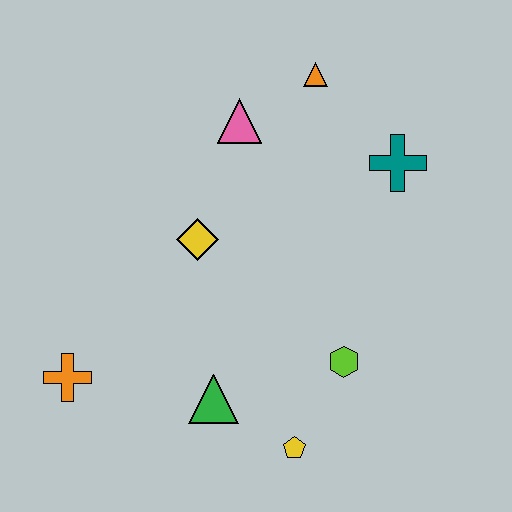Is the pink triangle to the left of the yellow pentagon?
Yes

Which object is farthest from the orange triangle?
The orange cross is farthest from the orange triangle.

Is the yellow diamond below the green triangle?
No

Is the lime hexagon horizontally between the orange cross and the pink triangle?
No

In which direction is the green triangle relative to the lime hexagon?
The green triangle is to the left of the lime hexagon.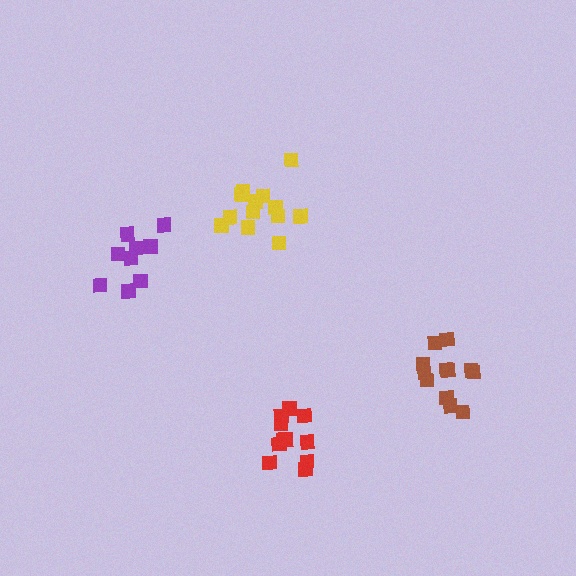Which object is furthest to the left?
The purple cluster is leftmost.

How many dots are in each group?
Group 1: 13 dots, Group 2: 11 dots, Group 3: 12 dots, Group 4: 9 dots (45 total).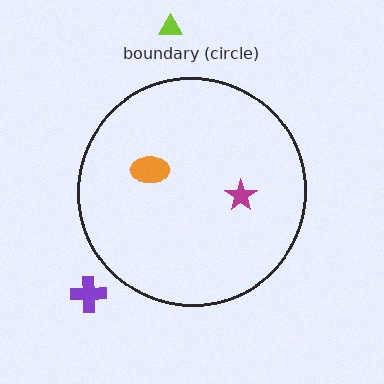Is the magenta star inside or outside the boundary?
Inside.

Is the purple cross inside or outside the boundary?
Outside.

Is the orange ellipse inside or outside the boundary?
Inside.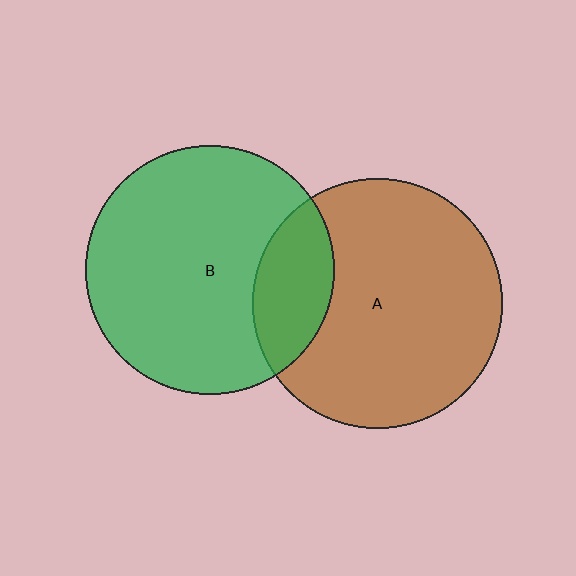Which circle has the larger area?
Circle A (brown).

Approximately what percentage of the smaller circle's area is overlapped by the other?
Approximately 20%.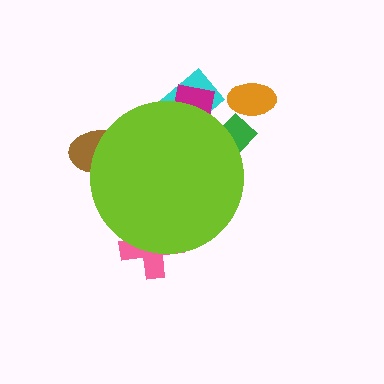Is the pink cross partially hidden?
Yes, the pink cross is partially hidden behind the lime circle.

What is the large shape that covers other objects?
A lime circle.